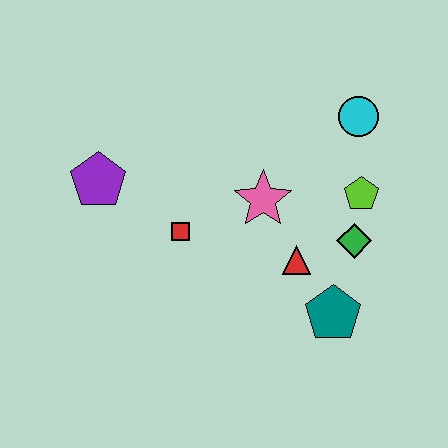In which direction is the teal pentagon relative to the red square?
The teal pentagon is to the right of the red square.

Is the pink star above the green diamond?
Yes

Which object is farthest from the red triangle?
The purple pentagon is farthest from the red triangle.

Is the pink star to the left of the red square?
No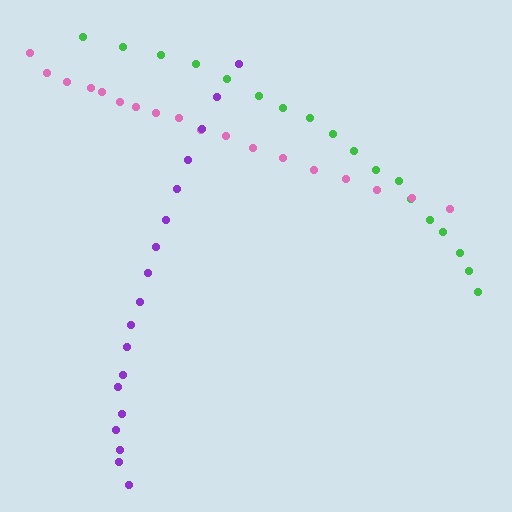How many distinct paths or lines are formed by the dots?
There are 3 distinct paths.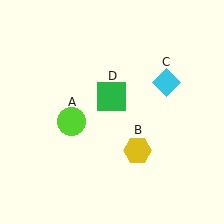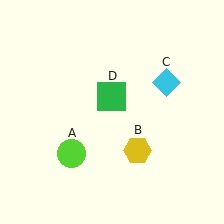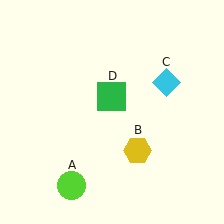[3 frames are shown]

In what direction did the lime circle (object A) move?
The lime circle (object A) moved down.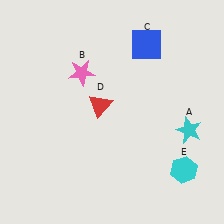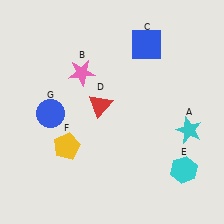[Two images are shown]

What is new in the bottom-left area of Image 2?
A yellow pentagon (F) was added in the bottom-left area of Image 2.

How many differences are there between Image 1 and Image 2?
There are 2 differences between the two images.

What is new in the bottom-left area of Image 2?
A blue circle (G) was added in the bottom-left area of Image 2.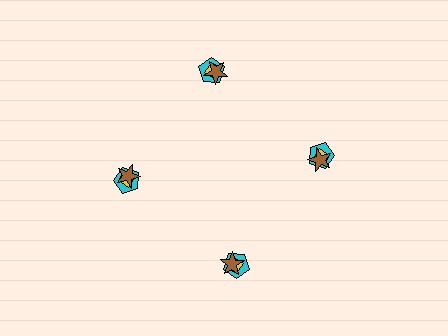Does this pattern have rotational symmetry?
Yes, this pattern has 4-fold rotational symmetry. It looks the same after rotating 90 degrees around the center.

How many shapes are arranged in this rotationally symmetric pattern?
There are 12 shapes, arranged in 4 groups of 3.